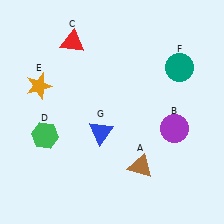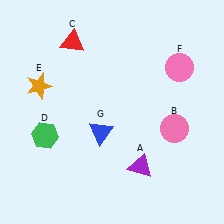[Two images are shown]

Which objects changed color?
A changed from brown to purple. B changed from purple to pink. F changed from teal to pink.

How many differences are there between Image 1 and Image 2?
There are 3 differences between the two images.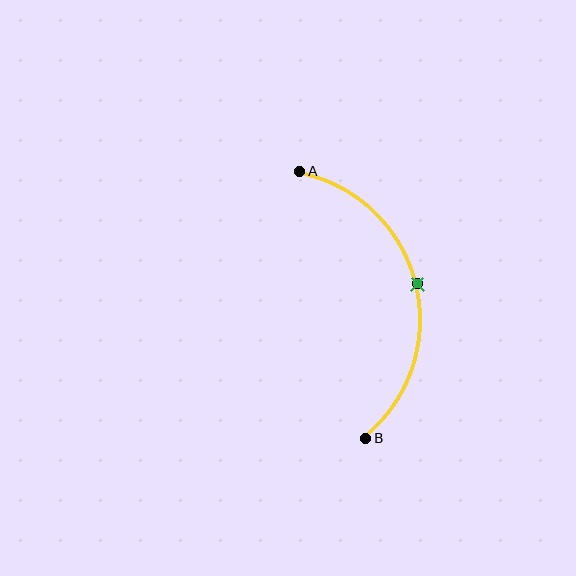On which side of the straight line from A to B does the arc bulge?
The arc bulges to the right of the straight line connecting A and B.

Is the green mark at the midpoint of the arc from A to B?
Yes. The green mark lies on the arc at equal arc-length from both A and B — it is the arc midpoint.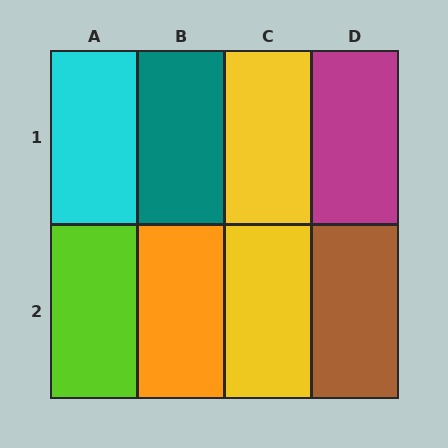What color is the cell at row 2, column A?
Lime.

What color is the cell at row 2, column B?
Orange.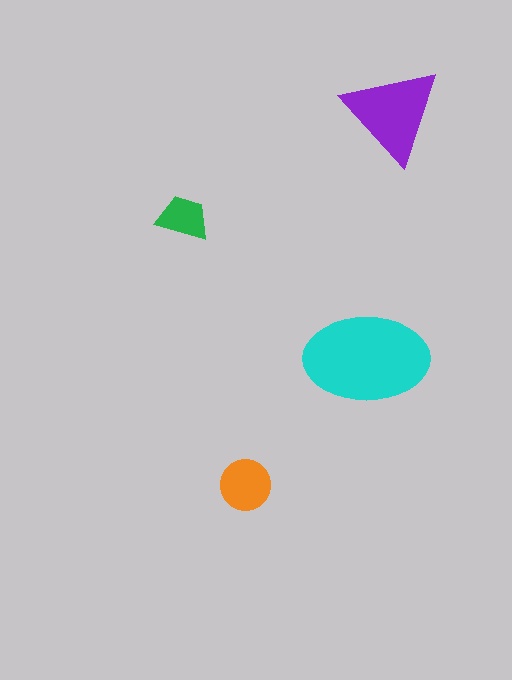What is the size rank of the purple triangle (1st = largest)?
2nd.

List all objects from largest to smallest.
The cyan ellipse, the purple triangle, the orange circle, the green trapezoid.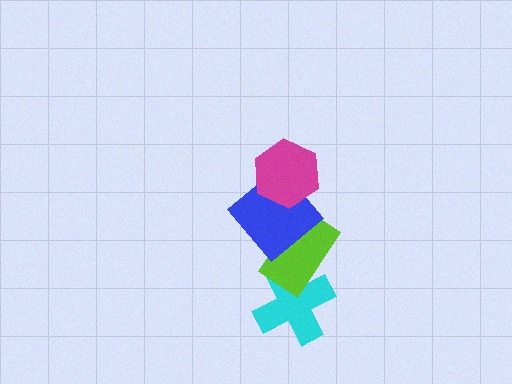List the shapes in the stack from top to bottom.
From top to bottom: the magenta hexagon, the blue diamond, the lime rectangle, the cyan cross.